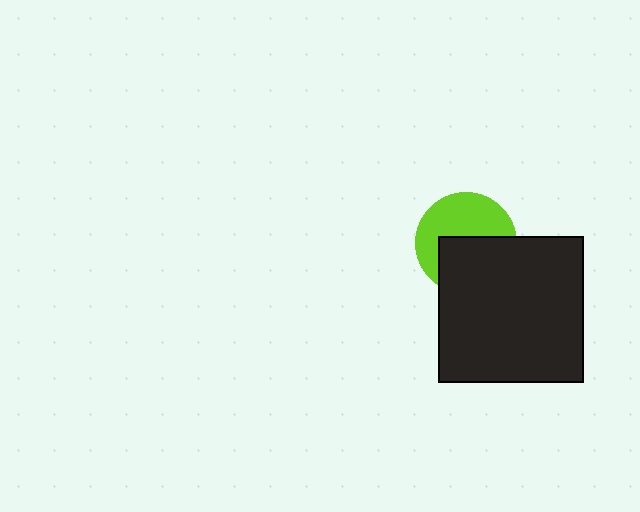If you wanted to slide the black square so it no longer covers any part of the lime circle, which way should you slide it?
Slide it down — that is the most direct way to separate the two shapes.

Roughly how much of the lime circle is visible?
About half of it is visible (roughly 51%).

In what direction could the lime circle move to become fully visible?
The lime circle could move up. That would shift it out from behind the black square entirely.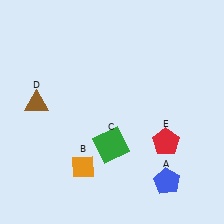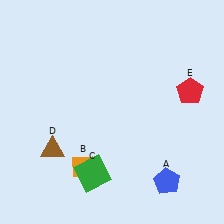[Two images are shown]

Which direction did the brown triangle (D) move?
The brown triangle (D) moved down.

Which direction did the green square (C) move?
The green square (C) moved down.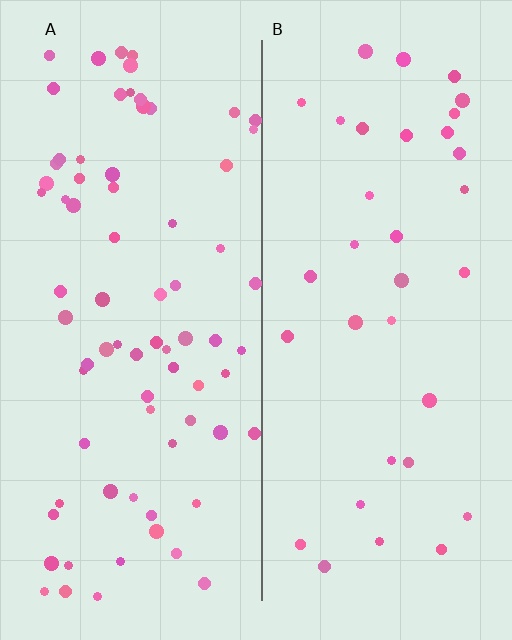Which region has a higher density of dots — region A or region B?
A (the left).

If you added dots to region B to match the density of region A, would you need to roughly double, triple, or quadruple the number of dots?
Approximately double.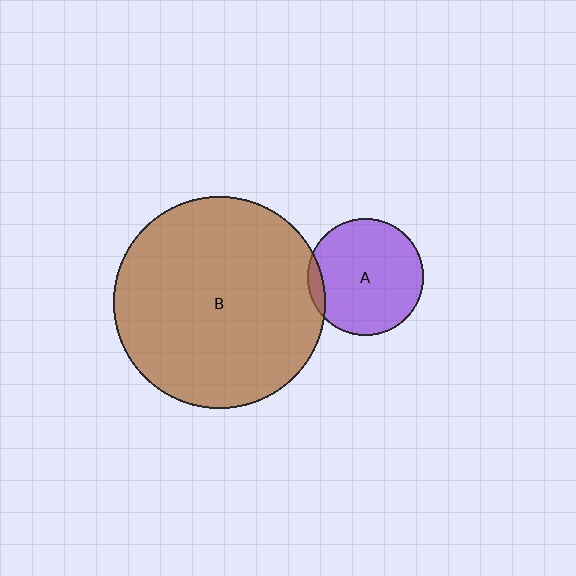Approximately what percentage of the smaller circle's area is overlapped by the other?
Approximately 5%.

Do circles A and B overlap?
Yes.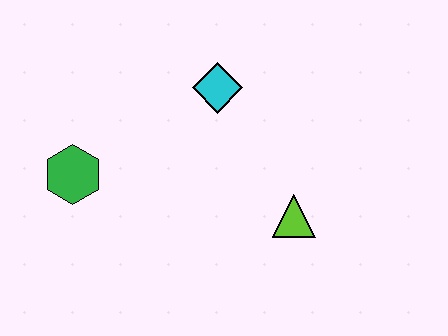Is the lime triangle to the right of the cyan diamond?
Yes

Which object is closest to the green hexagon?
The cyan diamond is closest to the green hexagon.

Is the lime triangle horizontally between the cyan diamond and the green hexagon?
No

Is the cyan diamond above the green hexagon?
Yes